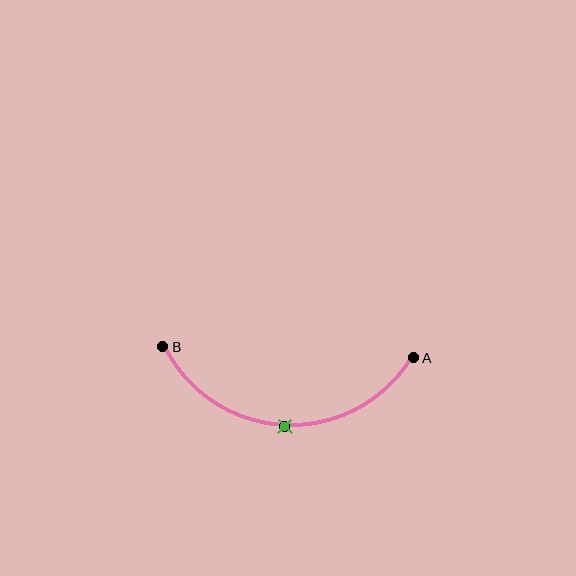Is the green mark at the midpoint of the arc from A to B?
Yes. The green mark lies on the arc at equal arc-length from both A and B — it is the arc midpoint.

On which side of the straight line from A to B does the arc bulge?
The arc bulges below the straight line connecting A and B.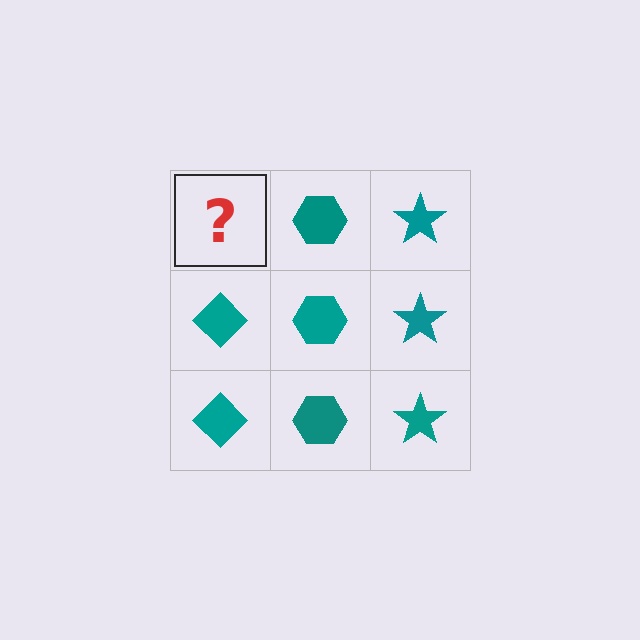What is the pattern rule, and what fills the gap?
The rule is that each column has a consistent shape. The gap should be filled with a teal diamond.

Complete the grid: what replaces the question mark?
The question mark should be replaced with a teal diamond.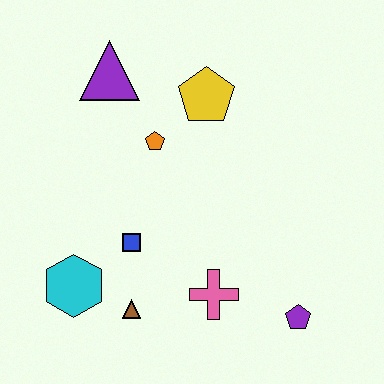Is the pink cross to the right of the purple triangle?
Yes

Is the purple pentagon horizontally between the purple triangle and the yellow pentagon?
No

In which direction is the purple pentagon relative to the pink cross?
The purple pentagon is to the right of the pink cross.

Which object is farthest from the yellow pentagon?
The purple pentagon is farthest from the yellow pentagon.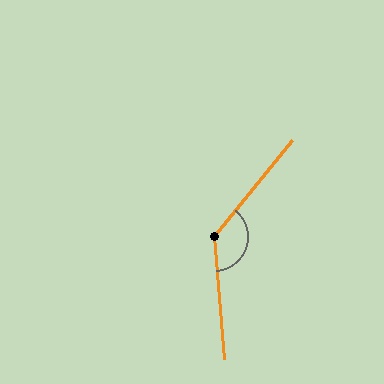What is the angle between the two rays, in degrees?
Approximately 136 degrees.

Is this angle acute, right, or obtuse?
It is obtuse.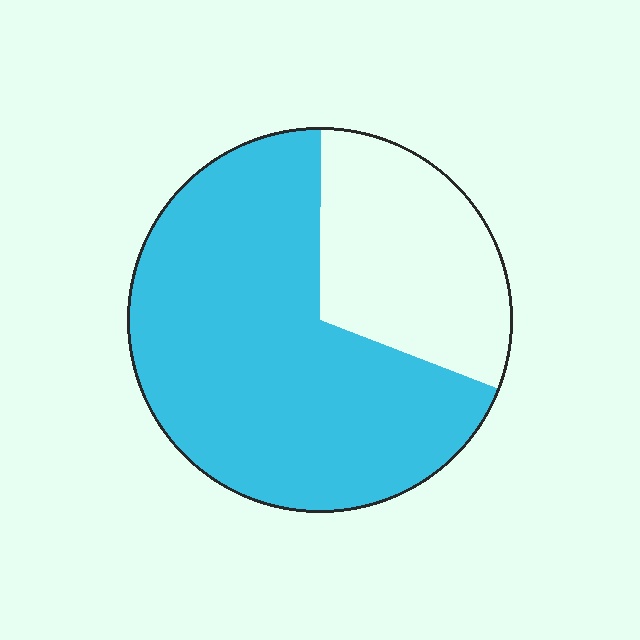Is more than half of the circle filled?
Yes.